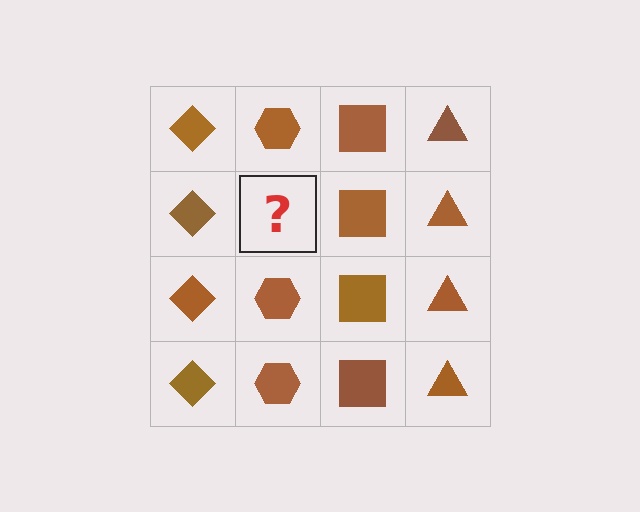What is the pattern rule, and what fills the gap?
The rule is that each column has a consistent shape. The gap should be filled with a brown hexagon.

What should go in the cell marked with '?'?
The missing cell should contain a brown hexagon.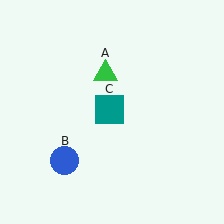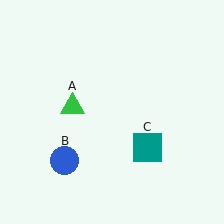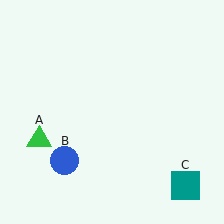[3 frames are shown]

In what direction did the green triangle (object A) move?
The green triangle (object A) moved down and to the left.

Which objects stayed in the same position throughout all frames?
Blue circle (object B) remained stationary.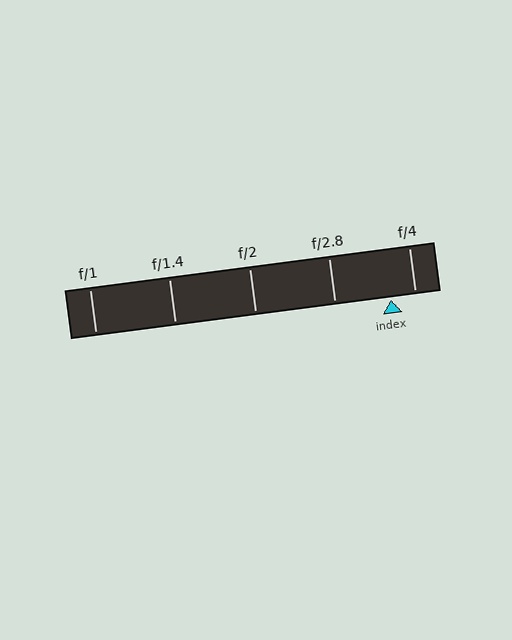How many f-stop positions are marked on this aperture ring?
There are 5 f-stop positions marked.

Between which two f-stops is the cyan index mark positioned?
The index mark is between f/2.8 and f/4.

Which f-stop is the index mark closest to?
The index mark is closest to f/4.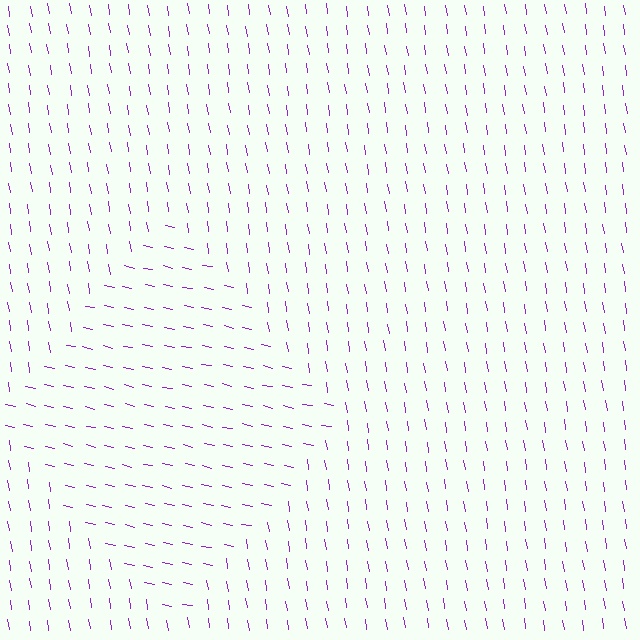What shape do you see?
I see a diamond.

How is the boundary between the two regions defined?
The boundary is defined purely by a change in line orientation (approximately 68 degrees difference). All lines are the same color and thickness.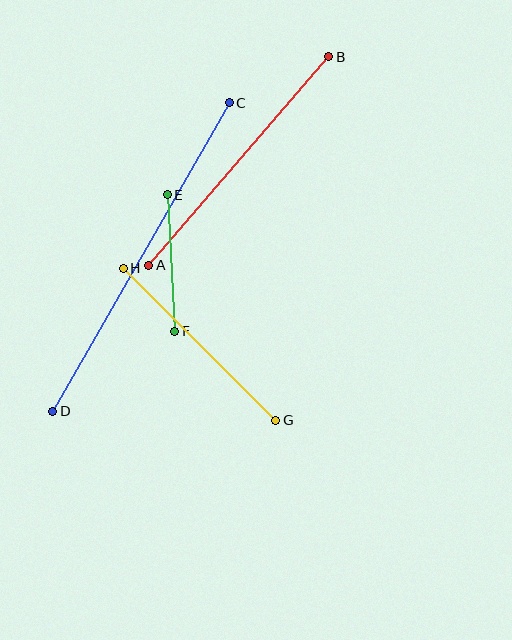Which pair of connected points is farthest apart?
Points C and D are farthest apart.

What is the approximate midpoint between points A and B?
The midpoint is at approximately (239, 161) pixels.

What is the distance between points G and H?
The distance is approximately 215 pixels.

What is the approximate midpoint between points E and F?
The midpoint is at approximately (171, 263) pixels.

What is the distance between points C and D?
The distance is approximately 356 pixels.